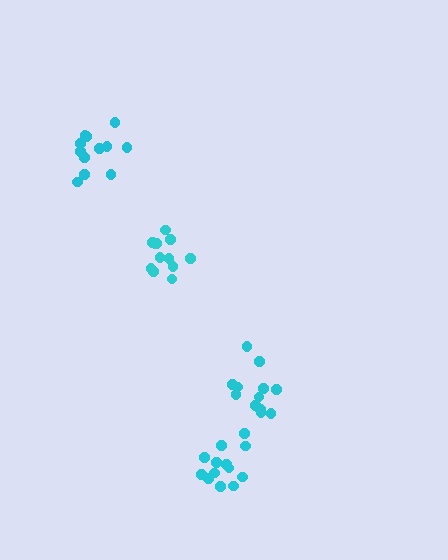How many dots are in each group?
Group 1: 13 dots, Group 2: 12 dots, Group 3: 12 dots, Group 4: 12 dots (49 total).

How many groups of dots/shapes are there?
There are 4 groups.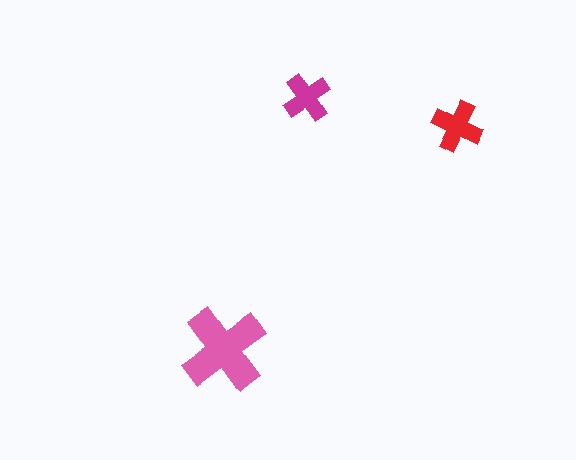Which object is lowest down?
The pink cross is bottommost.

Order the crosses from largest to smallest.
the pink one, the red one, the magenta one.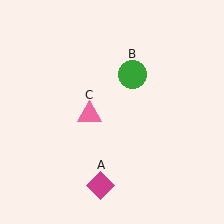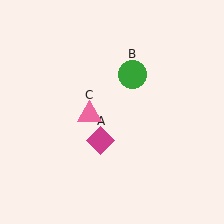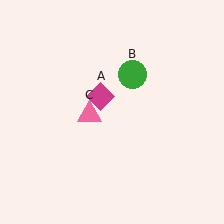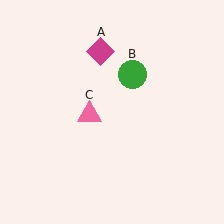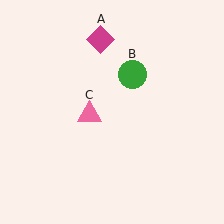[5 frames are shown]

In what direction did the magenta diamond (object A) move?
The magenta diamond (object A) moved up.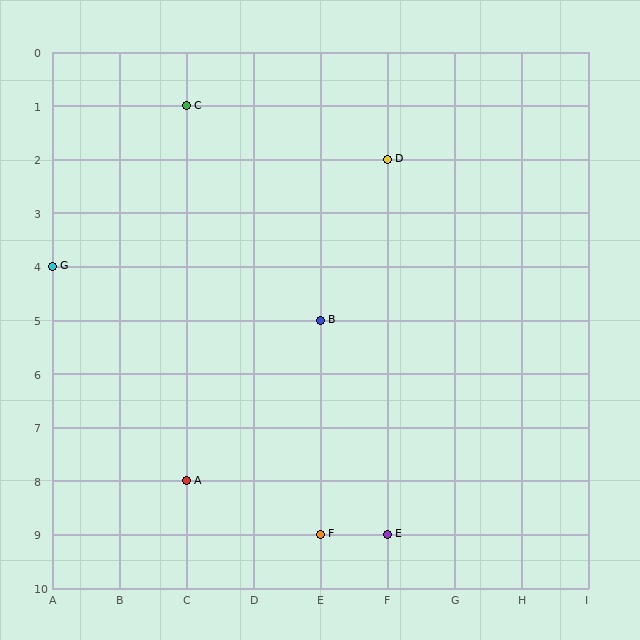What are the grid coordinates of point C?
Point C is at grid coordinates (C, 1).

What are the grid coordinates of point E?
Point E is at grid coordinates (F, 9).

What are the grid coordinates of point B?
Point B is at grid coordinates (E, 5).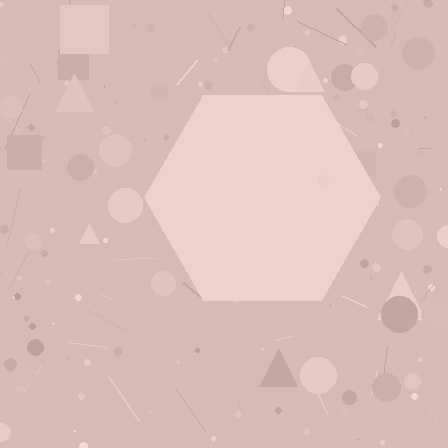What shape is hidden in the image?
A hexagon is hidden in the image.